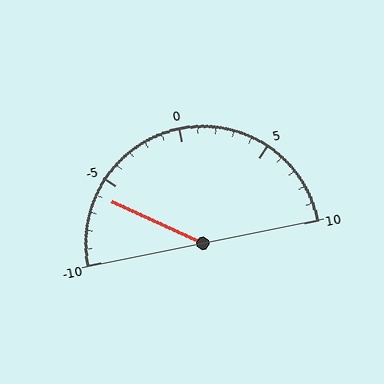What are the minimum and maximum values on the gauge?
The gauge ranges from -10 to 10.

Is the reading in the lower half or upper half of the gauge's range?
The reading is in the lower half of the range (-10 to 10).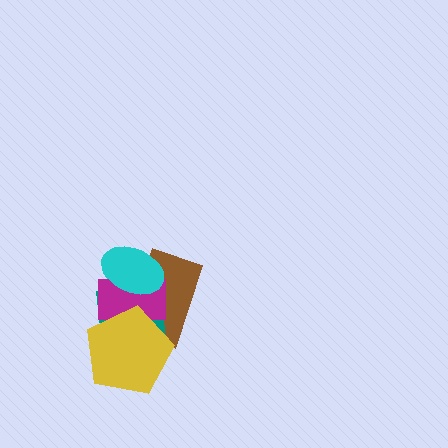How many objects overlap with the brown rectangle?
4 objects overlap with the brown rectangle.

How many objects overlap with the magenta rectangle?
4 objects overlap with the magenta rectangle.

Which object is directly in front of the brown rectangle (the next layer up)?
The teal square is directly in front of the brown rectangle.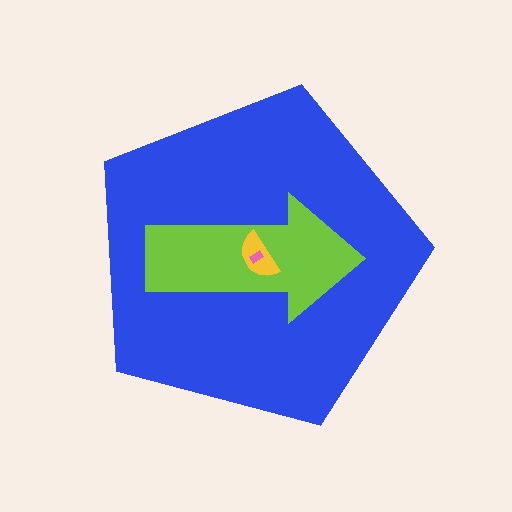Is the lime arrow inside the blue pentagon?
Yes.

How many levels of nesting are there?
4.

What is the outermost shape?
The blue pentagon.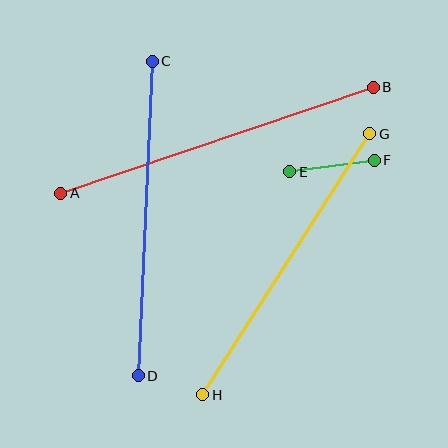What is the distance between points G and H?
The distance is approximately 310 pixels.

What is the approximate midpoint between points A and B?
The midpoint is at approximately (217, 140) pixels.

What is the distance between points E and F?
The distance is approximately 85 pixels.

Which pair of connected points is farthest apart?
Points A and B are farthest apart.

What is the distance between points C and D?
The distance is approximately 315 pixels.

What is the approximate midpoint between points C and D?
The midpoint is at approximately (145, 218) pixels.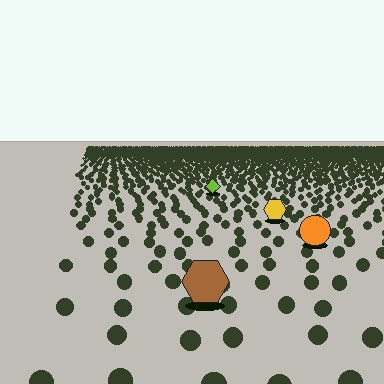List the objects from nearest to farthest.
From nearest to farthest: the brown hexagon, the orange circle, the yellow hexagon, the lime diamond.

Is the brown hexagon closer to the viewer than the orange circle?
Yes. The brown hexagon is closer — you can tell from the texture gradient: the ground texture is coarser near it.